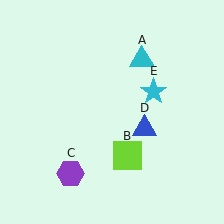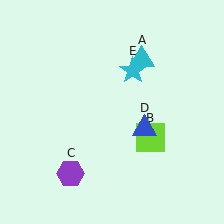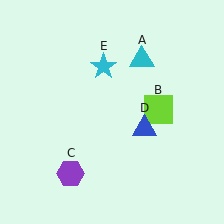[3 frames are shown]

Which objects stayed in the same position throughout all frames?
Cyan triangle (object A) and purple hexagon (object C) and blue triangle (object D) remained stationary.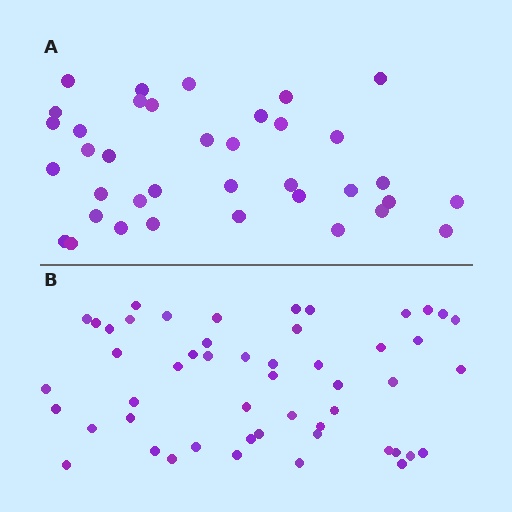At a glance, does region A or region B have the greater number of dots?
Region B (the bottom region) has more dots.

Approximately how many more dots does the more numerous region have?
Region B has approximately 15 more dots than region A.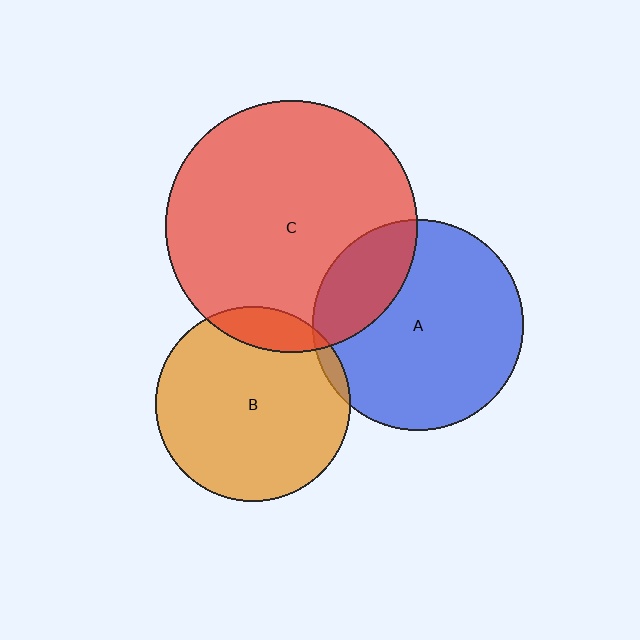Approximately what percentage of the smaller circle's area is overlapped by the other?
Approximately 25%.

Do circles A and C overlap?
Yes.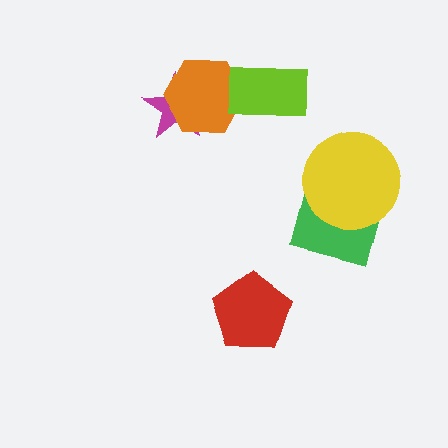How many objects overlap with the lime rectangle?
1 object overlaps with the lime rectangle.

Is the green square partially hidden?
Yes, it is partially covered by another shape.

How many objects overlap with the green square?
1 object overlaps with the green square.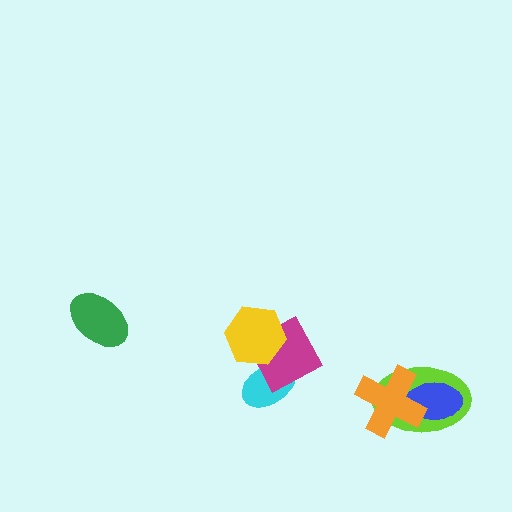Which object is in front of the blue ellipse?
The orange cross is in front of the blue ellipse.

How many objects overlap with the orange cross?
2 objects overlap with the orange cross.